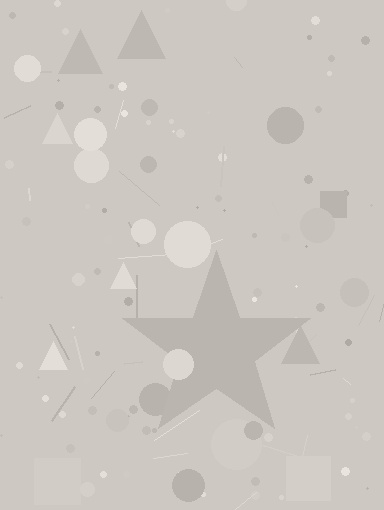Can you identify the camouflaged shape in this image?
The camouflaged shape is a star.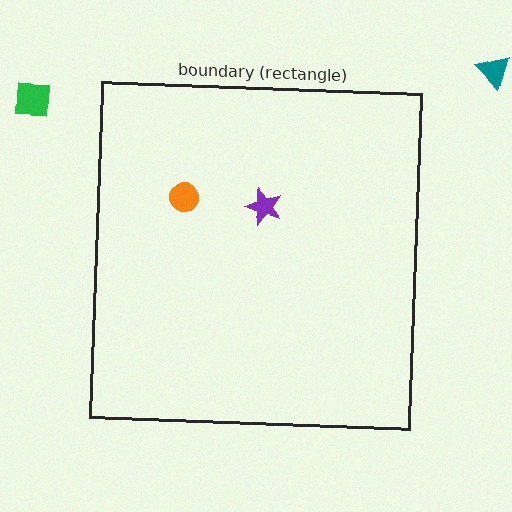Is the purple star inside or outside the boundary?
Inside.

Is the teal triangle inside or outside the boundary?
Outside.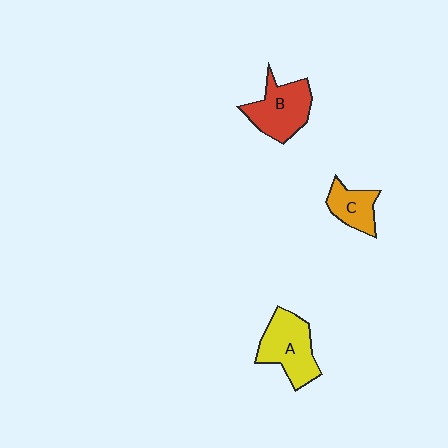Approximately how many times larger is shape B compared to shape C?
Approximately 1.6 times.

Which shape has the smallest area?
Shape C (orange).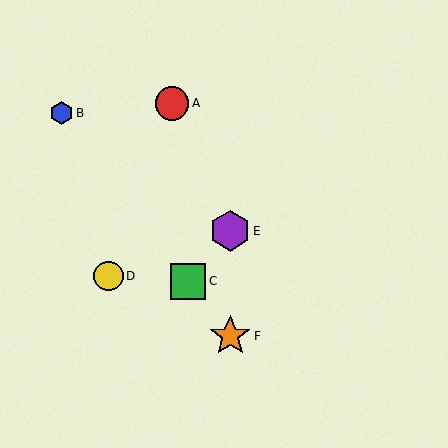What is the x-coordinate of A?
Object A is at x≈172.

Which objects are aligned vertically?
Objects E, F are aligned vertically.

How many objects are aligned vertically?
2 objects (E, F) are aligned vertically.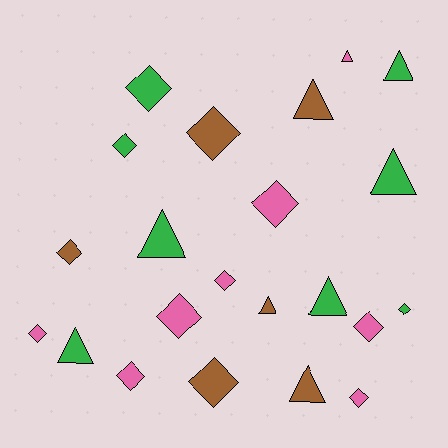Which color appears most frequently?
Green, with 8 objects.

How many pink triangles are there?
There is 1 pink triangle.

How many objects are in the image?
There are 22 objects.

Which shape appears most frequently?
Diamond, with 13 objects.